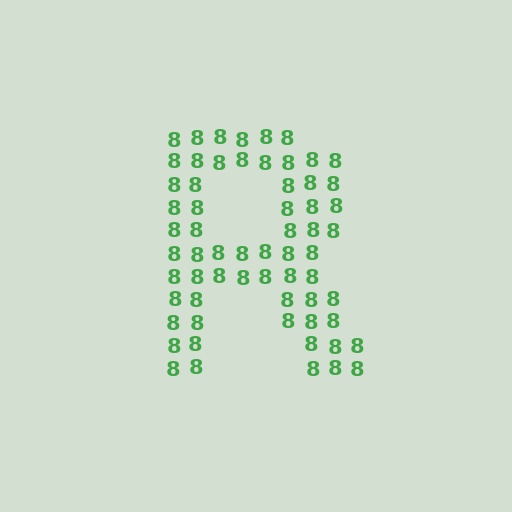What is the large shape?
The large shape is the letter R.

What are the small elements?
The small elements are digit 8's.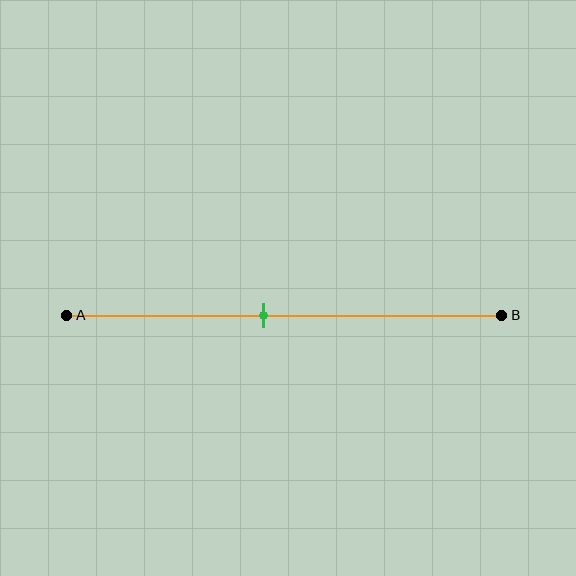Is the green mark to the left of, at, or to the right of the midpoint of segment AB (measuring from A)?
The green mark is to the left of the midpoint of segment AB.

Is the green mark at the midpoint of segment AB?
No, the mark is at about 45% from A, not at the 50% midpoint.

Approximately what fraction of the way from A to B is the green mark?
The green mark is approximately 45% of the way from A to B.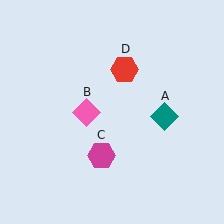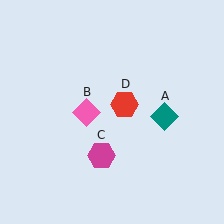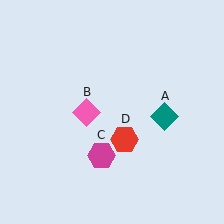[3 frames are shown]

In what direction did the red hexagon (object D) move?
The red hexagon (object D) moved down.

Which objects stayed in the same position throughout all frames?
Teal diamond (object A) and pink diamond (object B) and magenta hexagon (object C) remained stationary.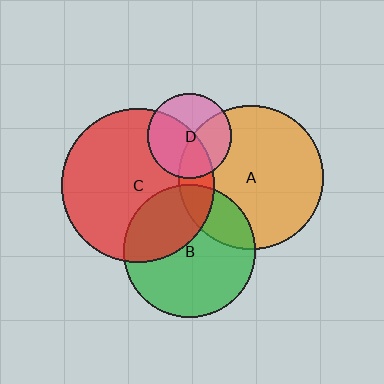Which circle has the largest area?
Circle C (red).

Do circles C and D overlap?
Yes.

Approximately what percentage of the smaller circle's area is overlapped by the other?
Approximately 50%.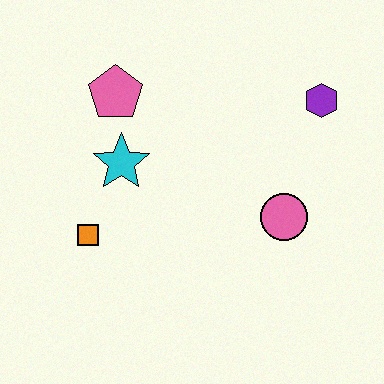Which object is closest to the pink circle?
The purple hexagon is closest to the pink circle.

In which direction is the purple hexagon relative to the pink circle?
The purple hexagon is above the pink circle.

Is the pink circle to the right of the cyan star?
Yes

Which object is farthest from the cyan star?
The purple hexagon is farthest from the cyan star.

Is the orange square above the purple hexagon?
No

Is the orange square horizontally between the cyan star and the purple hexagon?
No